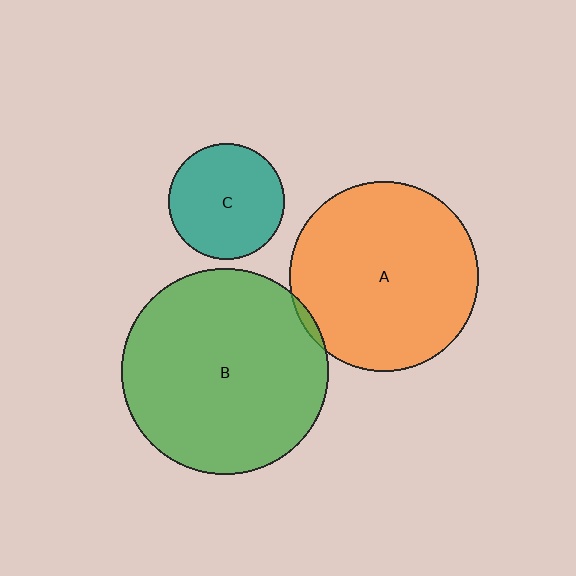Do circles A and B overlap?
Yes.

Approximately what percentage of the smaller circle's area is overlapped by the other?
Approximately 5%.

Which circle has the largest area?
Circle B (green).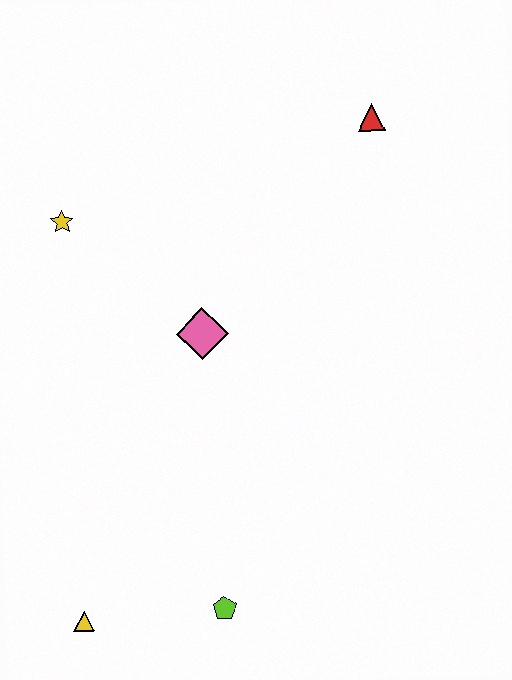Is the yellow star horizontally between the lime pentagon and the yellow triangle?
No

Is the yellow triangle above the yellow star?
No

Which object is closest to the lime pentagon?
The yellow triangle is closest to the lime pentagon.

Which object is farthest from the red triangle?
The yellow triangle is farthest from the red triangle.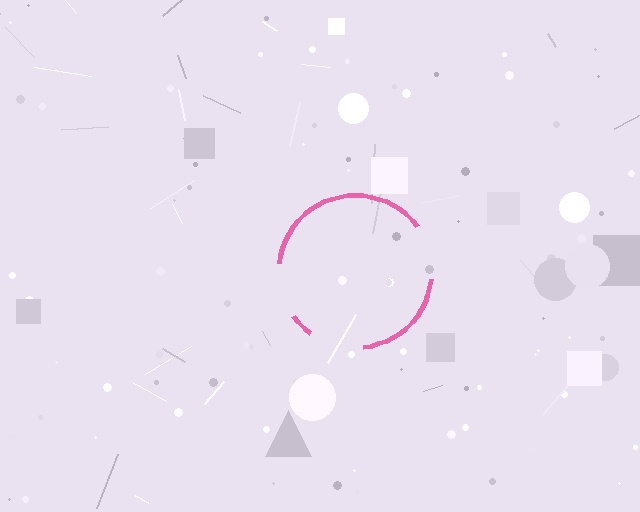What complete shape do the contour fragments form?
The contour fragments form a circle.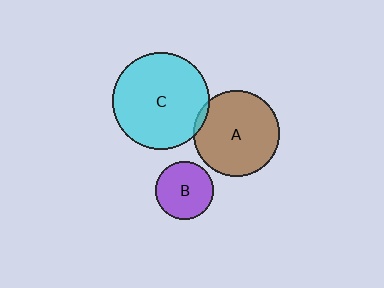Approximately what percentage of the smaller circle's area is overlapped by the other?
Approximately 5%.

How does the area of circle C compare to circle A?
Approximately 1.3 times.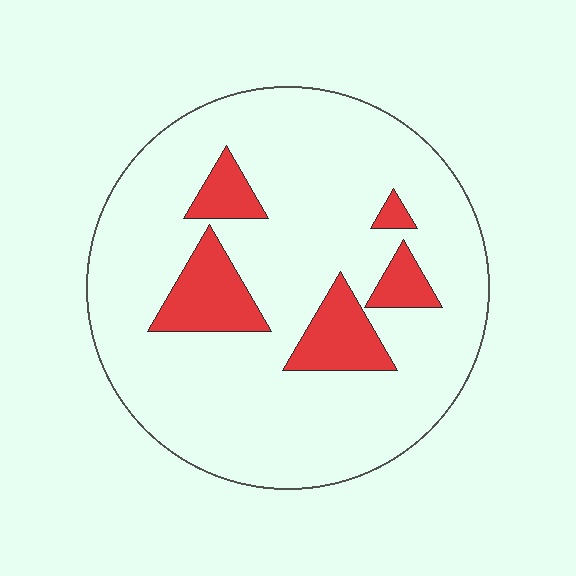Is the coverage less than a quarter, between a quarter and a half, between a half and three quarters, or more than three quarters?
Less than a quarter.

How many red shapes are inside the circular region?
5.